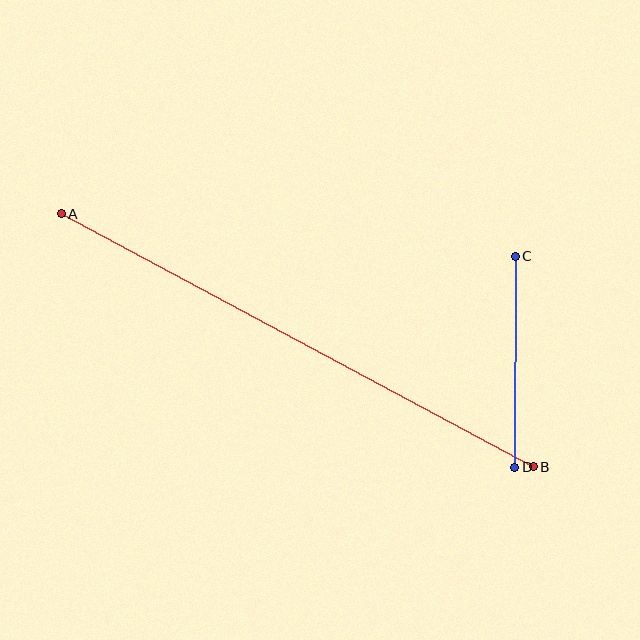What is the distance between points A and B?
The distance is approximately 535 pixels.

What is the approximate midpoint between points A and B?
The midpoint is at approximately (297, 340) pixels.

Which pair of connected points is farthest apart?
Points A and B are farthest apart.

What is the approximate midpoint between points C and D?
The midpoint is at approximately (515, 362) pixels.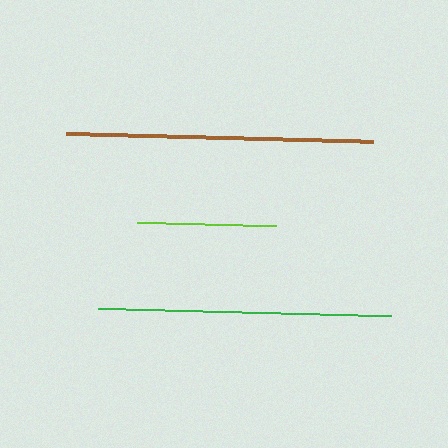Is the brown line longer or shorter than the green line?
The brown line is longer than the green line.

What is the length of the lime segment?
The lime segment is approximately 139 pixels long.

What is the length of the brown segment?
The brown segment is approximately 308 pixels long.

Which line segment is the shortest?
The lime line is the shortest at approximately 139 pixels.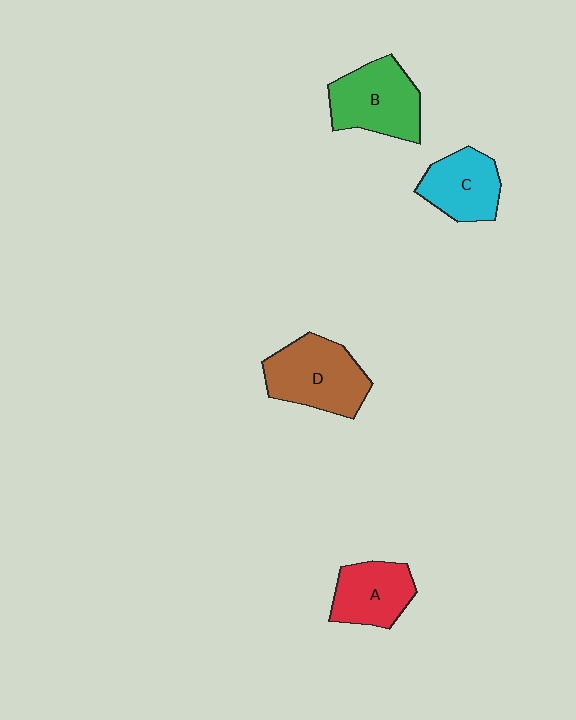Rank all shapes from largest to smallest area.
From largest to smallest: D (brown), B (green), C (cyan), A (red).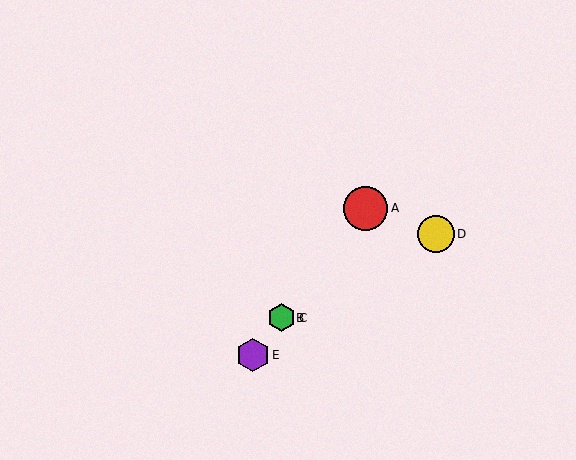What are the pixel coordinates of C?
Object C is at (282, 318).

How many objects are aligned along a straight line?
4 objects (A, B, C, E) are aligned along a straight line.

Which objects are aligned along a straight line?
Objects A, B, C, E are aligned along a straight line.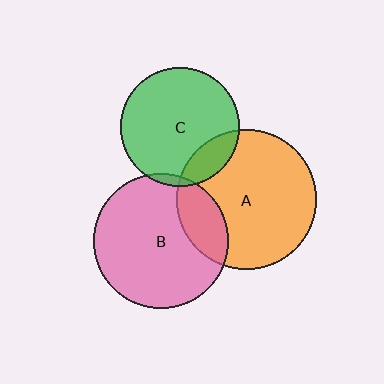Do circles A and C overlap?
Yes.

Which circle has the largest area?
Circle A (orange).